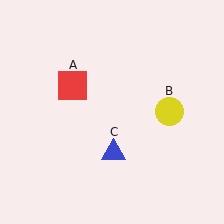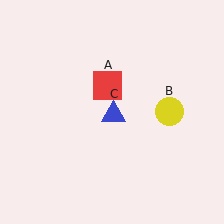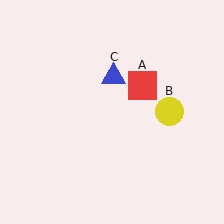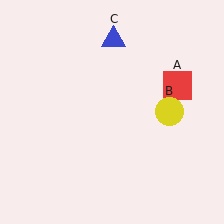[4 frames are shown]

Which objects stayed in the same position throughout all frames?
Yellow circle (object B) remained stationary.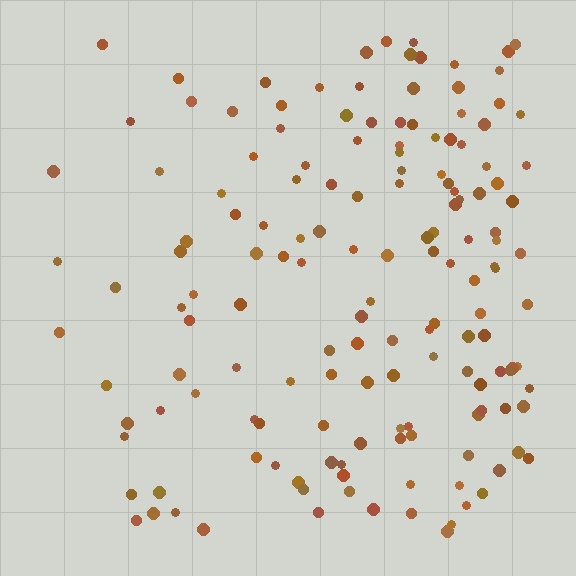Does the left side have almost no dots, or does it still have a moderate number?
Still a moderate number, just noticeably fewer than the right.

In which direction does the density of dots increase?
From left to right, with the right side densest.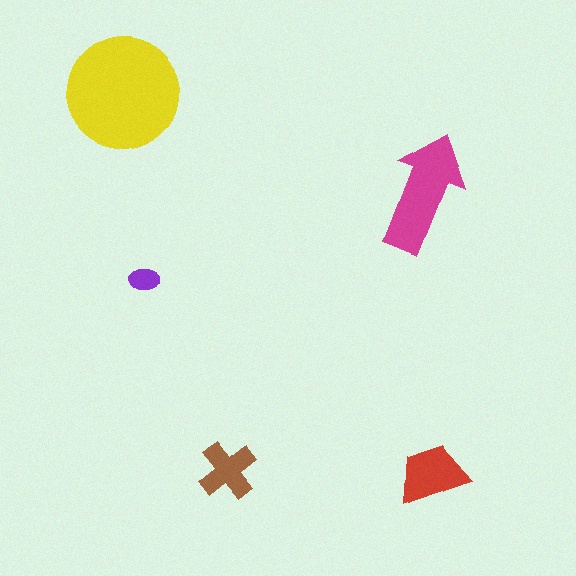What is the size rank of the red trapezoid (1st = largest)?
3rd.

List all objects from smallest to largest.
The purple ellipse, the brown cross, the red trapezoid, the magenta arrow, the yellow circle.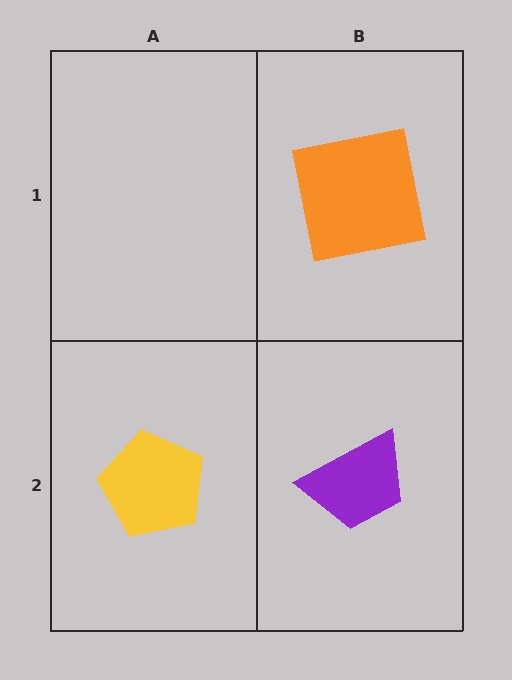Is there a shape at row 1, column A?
No, that cell is empty.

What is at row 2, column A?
A yellow pentagon.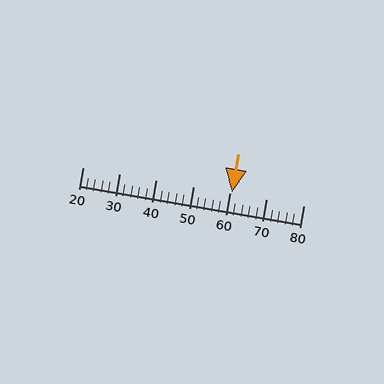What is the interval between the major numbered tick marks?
The major tick marks are spaced 10 units apart.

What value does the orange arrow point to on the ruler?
The orange arrow points to approximately 60.